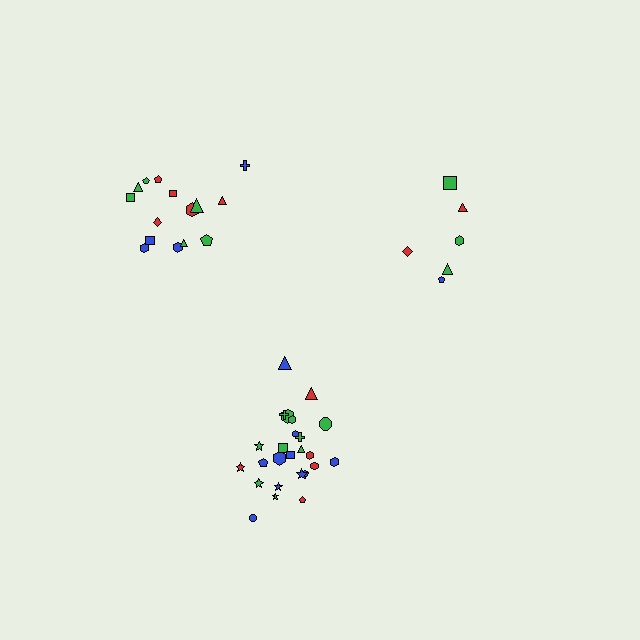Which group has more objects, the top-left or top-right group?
The top-left group.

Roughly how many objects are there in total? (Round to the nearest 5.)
Roughly 45 objects in total.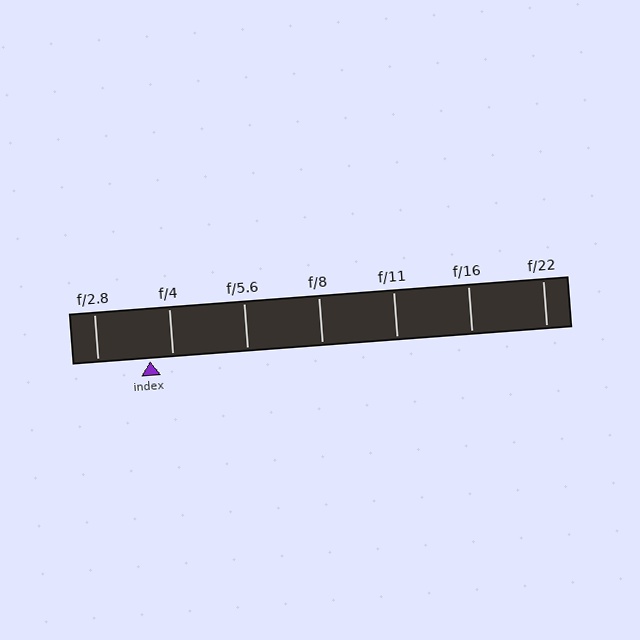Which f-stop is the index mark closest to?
The index mark is closest to f/4.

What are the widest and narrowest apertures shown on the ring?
The widest aperture shown is f/2.8 and the narrowest is f/22.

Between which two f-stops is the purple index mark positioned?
The index mark is between f/2.8 and f/4.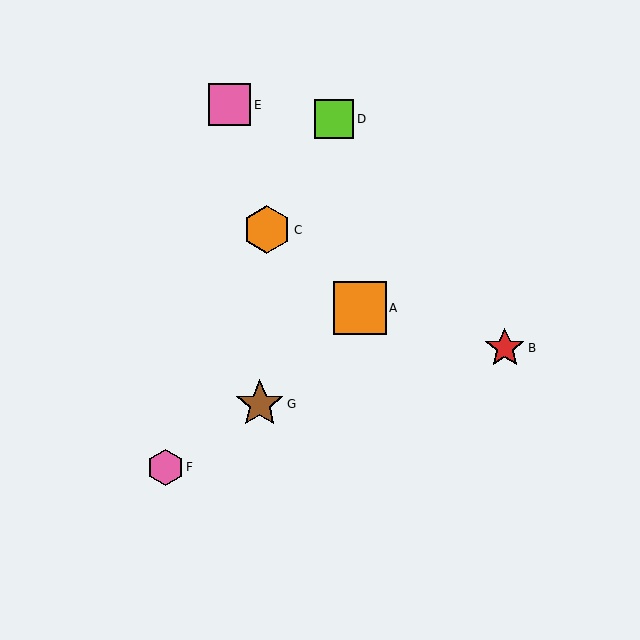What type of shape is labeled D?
Shape D is a lime square.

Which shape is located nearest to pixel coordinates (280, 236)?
The orange hexagon (labeled C) at (267, 230) is nearest to that location.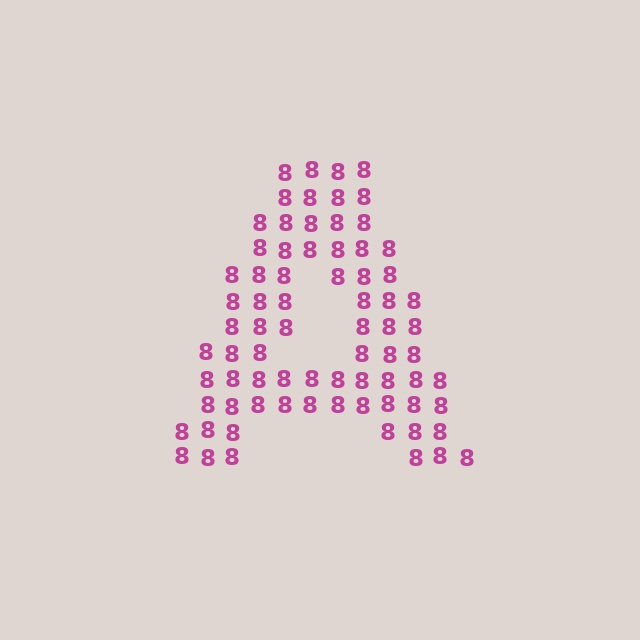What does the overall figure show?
The overall figure shows the letter A.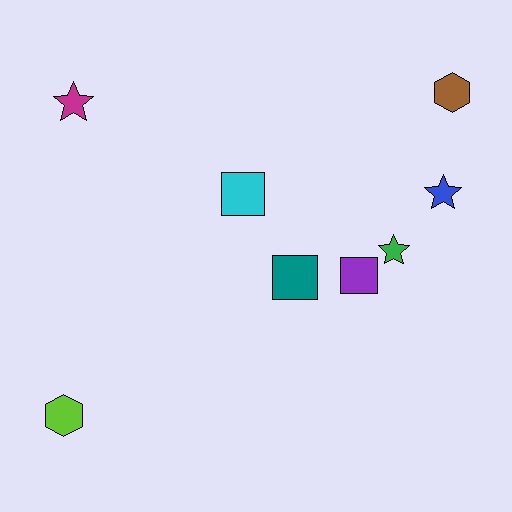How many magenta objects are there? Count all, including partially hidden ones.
There is 1 magenta object.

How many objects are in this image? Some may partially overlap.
There are 8 objects.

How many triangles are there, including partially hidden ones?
There are no triangles.